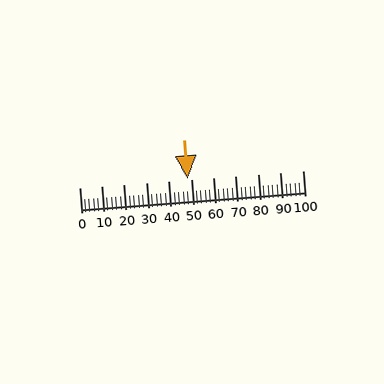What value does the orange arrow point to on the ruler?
The orange arrow points to approximately 48.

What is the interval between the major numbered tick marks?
The major tick marks are spaced 10 units apart.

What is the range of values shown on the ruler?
The ruler shows values from 0 to 100.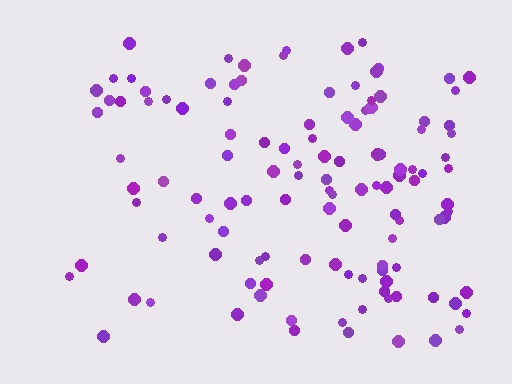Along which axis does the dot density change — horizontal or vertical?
Horizontal.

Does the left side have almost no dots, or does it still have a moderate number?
Still a moderate number, just noticeably fewer than the right.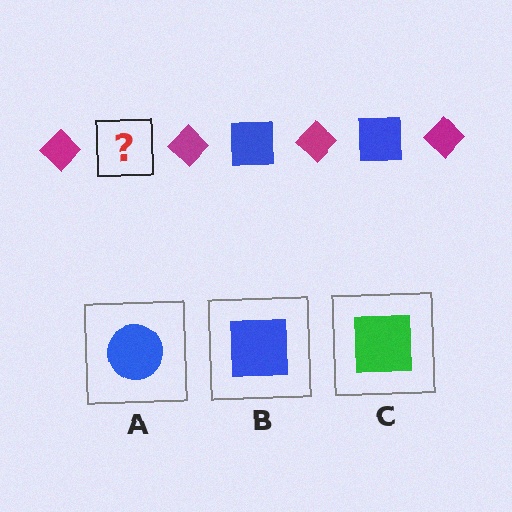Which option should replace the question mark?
Option B.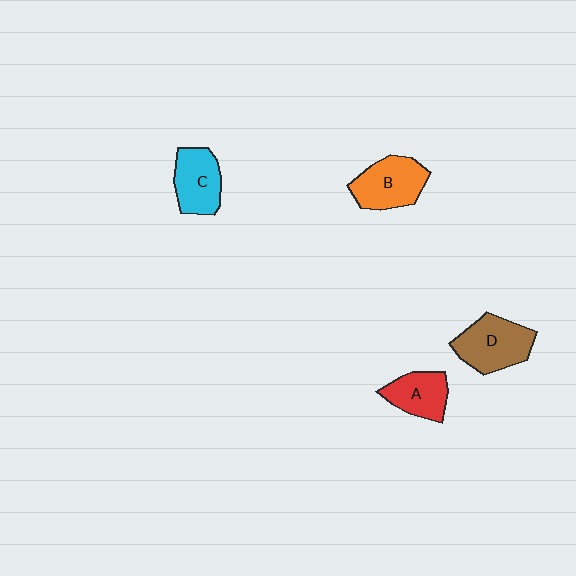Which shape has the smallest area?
Shape A (red).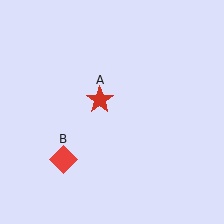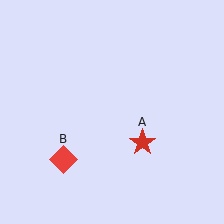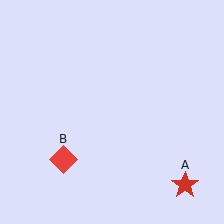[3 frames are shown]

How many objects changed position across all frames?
1 object changed position: red star (object A).